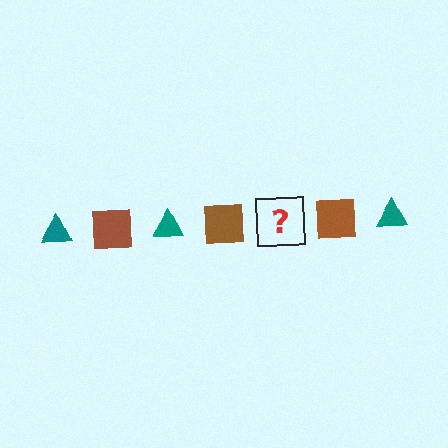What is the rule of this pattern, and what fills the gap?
The rule is that the pattern alternates between teal triangle and brown square. The gap should be filled with a teal triangle.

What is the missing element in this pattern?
The missing element is a teal triangle.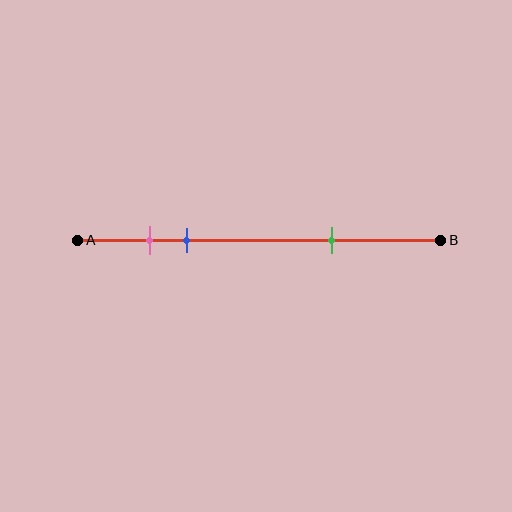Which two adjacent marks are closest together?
The pink and blue marks are the closest adjacent pair.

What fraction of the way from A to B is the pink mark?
The pink mark is approximately 20% (0.2) of the way from A to B.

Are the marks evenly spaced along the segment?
No, the marks are not evenly spaced.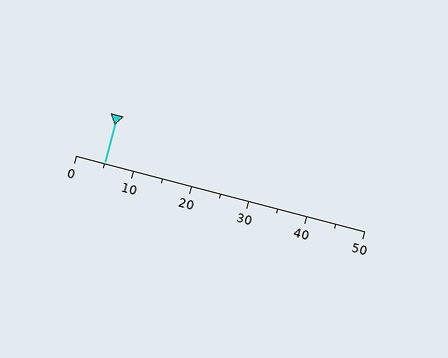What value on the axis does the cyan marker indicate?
The marker indicates approximately 5.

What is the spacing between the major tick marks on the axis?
The major ticks are spaced 10 apart.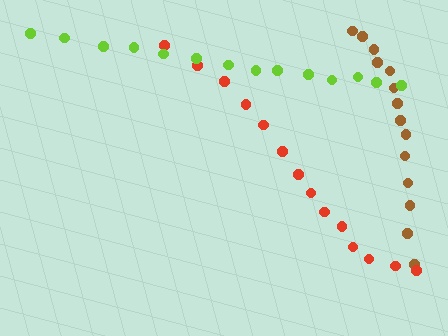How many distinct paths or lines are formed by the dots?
There are 3 distinct paths.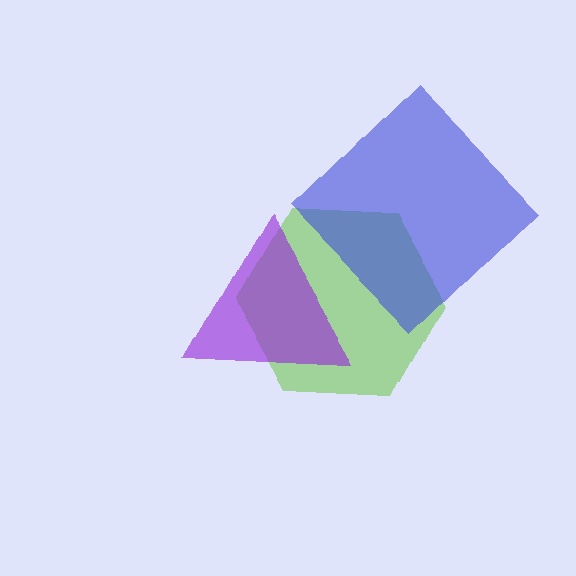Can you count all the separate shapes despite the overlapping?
Yes, there are 3 separate shapes.